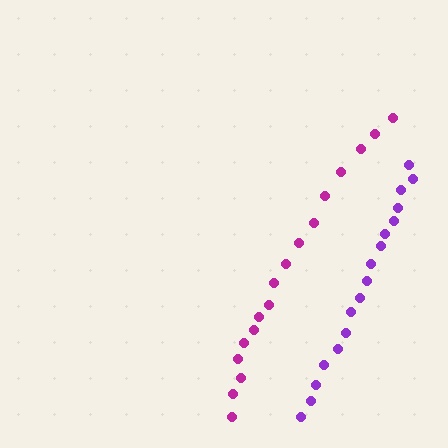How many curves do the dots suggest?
There are 2 distinct paths.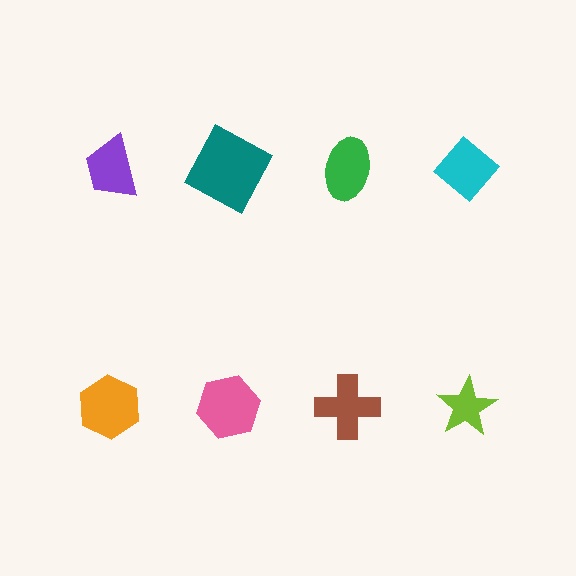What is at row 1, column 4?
A cyan diamond.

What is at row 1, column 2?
A teal square.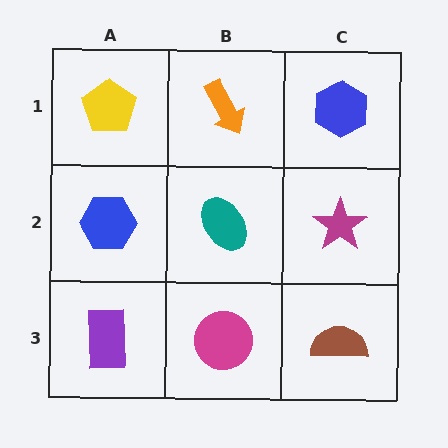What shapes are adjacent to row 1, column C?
A magenta star (row 2, column C), an orange arrow (row 1, column B).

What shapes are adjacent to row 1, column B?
A teal ellipse (row 2, column B), a yellow pentagon (row 1, column A), a blue hexagon (row 1, column C).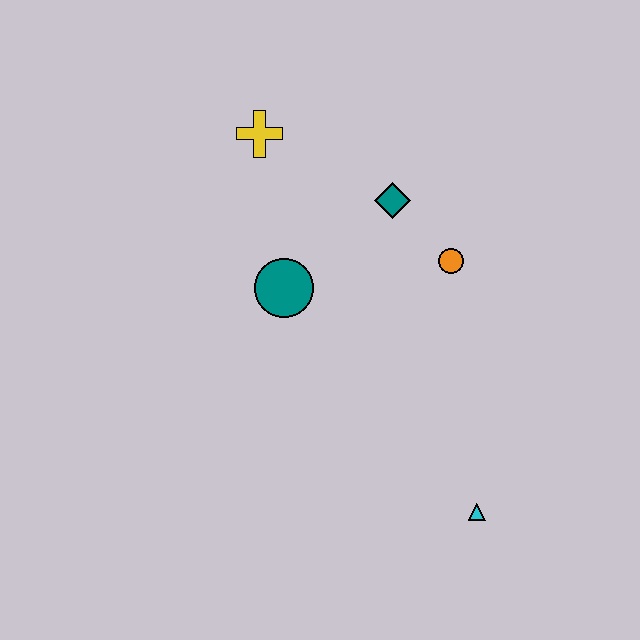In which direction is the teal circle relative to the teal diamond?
The teal circle is to the left of the teal diamond.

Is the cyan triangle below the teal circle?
Yes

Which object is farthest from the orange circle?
The cyan triangle is farthest from the orange circle.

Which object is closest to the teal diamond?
The orange circle is closest to the teal diamond.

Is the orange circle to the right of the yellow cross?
Yes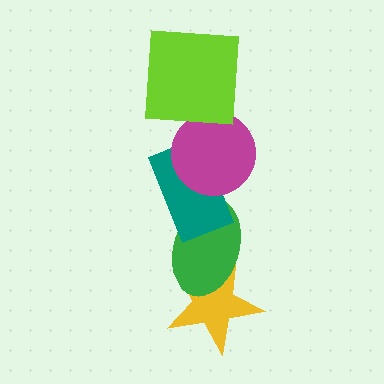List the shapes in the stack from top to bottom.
From top to bottom: the lime square, the magenta circle, the teal rectangle, the green ellipse, the yellow star.